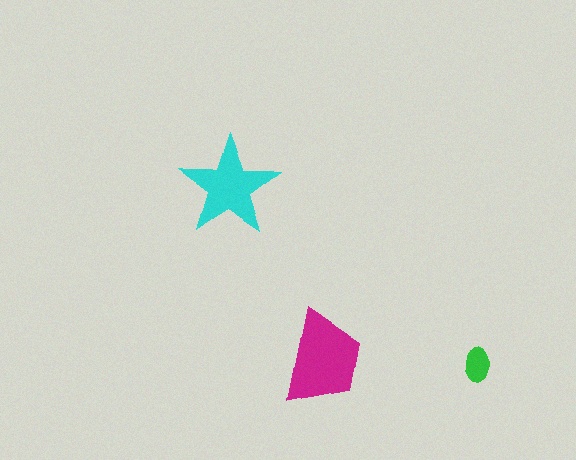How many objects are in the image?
There are 3 objects in the image.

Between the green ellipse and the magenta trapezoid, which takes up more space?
The magenta trapezoid.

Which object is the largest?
The magenta trapezoid.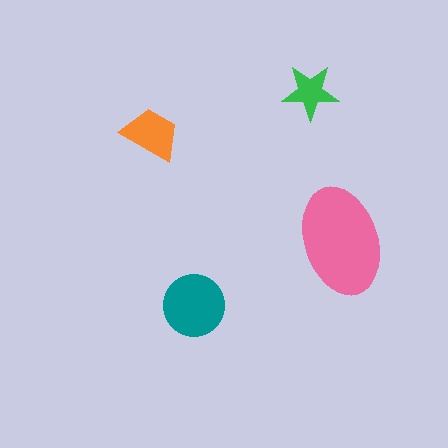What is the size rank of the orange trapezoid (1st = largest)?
3rd.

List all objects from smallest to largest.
The green star, the orange trapezoid, the teal circle, the pink ellipse.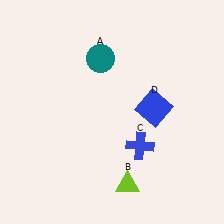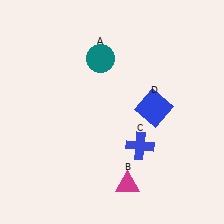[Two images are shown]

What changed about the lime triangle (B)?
In Image 1, B is lime. In Image 2, it changed to magenta.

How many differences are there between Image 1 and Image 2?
There is 1 difference between the two images.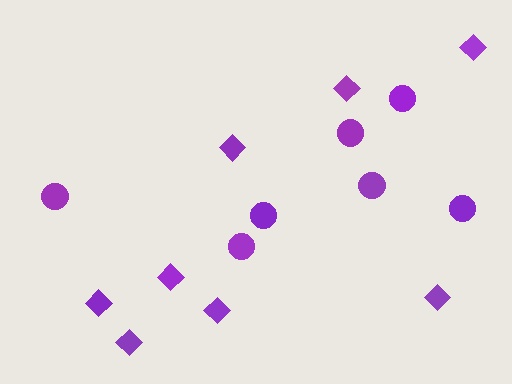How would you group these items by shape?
There are 2 groups: one group of diamonds (8) and one group of circles (7).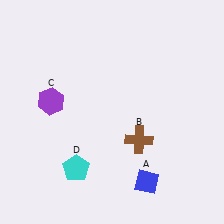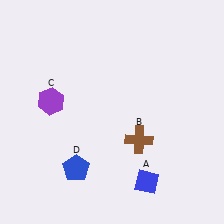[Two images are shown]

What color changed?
The pentagon (D) changed from cyan in Image 1 to blue in Image 2.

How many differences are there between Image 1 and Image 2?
There is 1 difference between the two images.